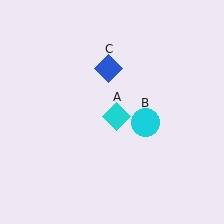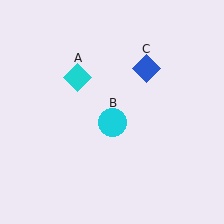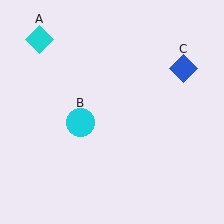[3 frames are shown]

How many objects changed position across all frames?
3 objects changed position: cyan diamond (object A), cyan circle (object B), blue diamond (object C).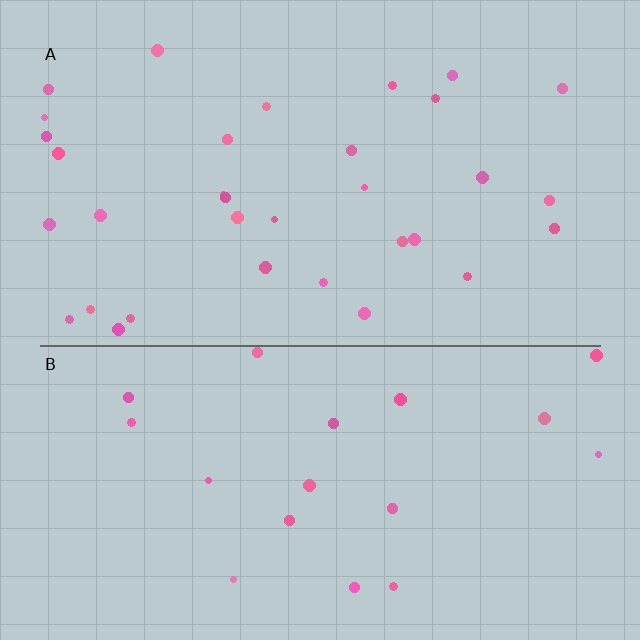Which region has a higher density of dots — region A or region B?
A (the top).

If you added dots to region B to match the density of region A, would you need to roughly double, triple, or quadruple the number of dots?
Approximately double.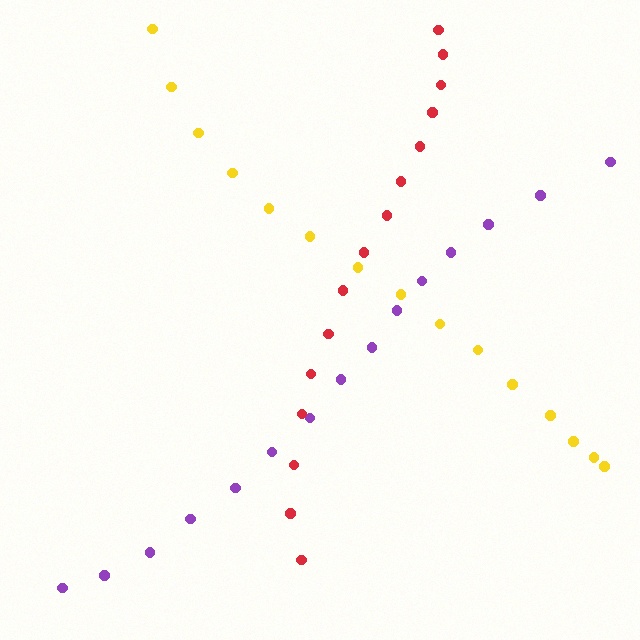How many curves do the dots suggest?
There are 3 distinct paths.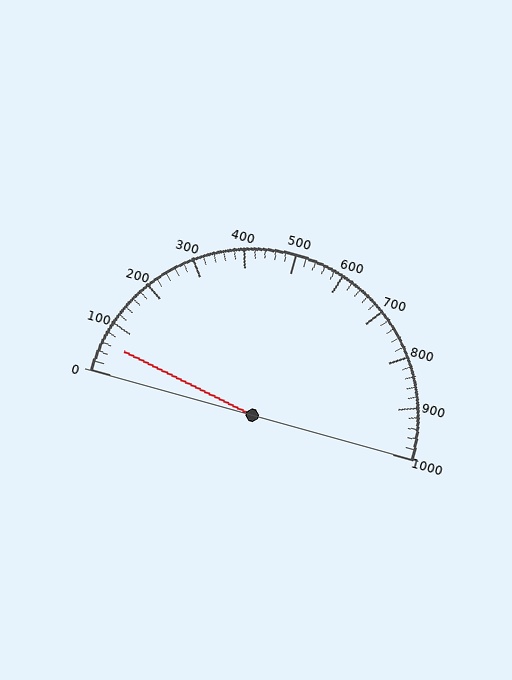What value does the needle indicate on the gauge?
The needle indicates approximately 60.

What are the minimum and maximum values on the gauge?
The gauge ranges from 0 to 1000.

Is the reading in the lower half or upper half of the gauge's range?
The reading is in the lower half of the range (0 to 1000).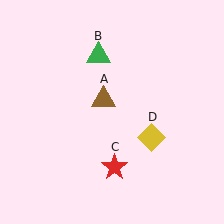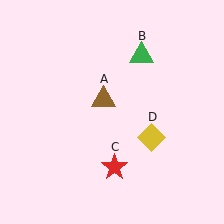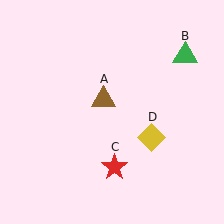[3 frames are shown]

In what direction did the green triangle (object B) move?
The green triangle (object B) moved right.